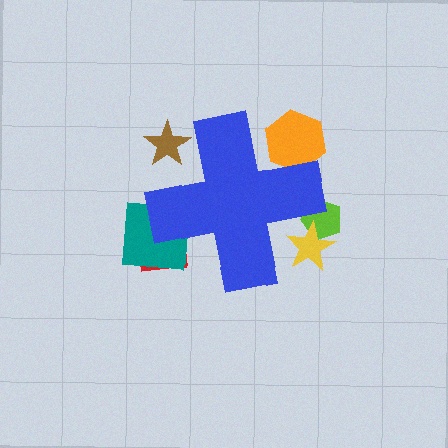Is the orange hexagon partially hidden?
Yes, the orange hexagon is partially hidden behind the blue cross.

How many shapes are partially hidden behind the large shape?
6 shapes are partially hidden.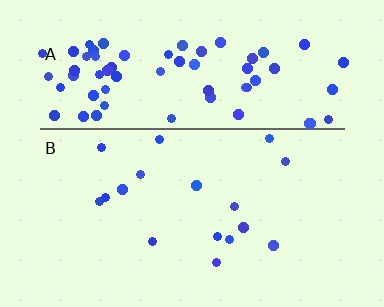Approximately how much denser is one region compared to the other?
Approximately 4.6× — region A over region B.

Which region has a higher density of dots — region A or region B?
A (the top).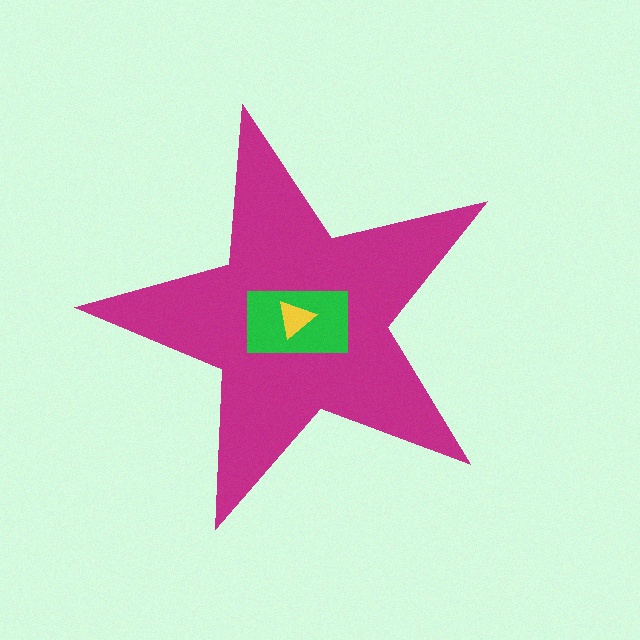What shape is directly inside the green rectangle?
The yellow triangle.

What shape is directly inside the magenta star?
The green rectangle.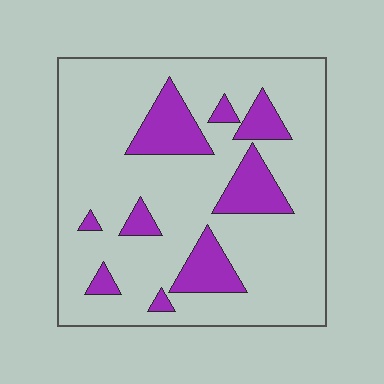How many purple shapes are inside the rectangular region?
9.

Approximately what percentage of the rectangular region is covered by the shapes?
Approximately 20%.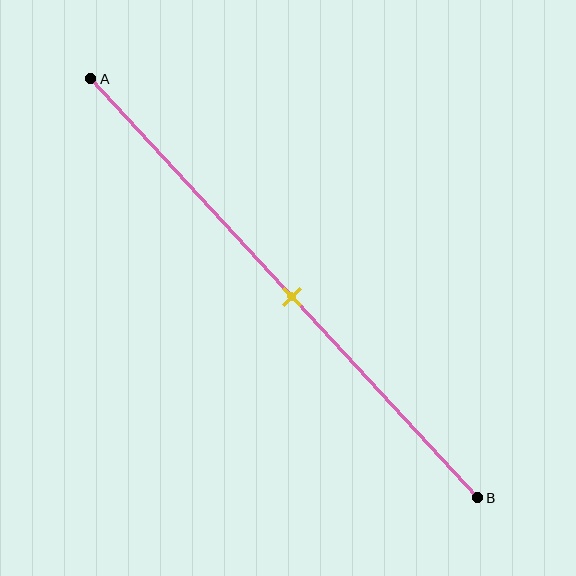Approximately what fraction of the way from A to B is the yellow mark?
The yellow mark is approximately 50% of the way from A to B.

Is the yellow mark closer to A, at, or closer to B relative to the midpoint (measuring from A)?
The yellow mark is approximately at the midpoint of segment AB.